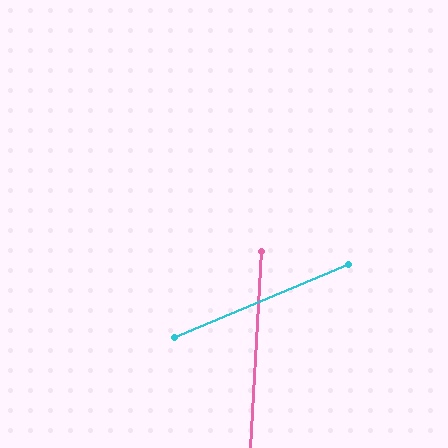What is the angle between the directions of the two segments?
Approximately 64 degrees.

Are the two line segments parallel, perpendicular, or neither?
Neither parallel nor perpendicular — they differ by about 64°.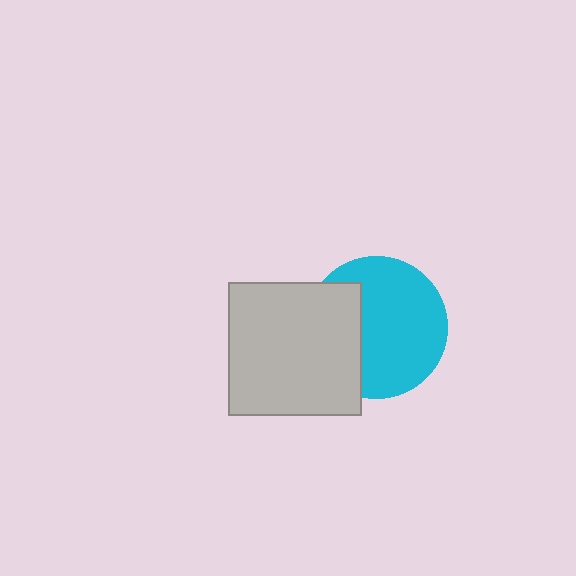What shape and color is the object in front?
The object in front is a light gray square.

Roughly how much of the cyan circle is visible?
Most of it is visible (roughly 67%).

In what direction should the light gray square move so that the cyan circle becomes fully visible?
The light gray square should move left. That is the shortest direction to clear the overlap and leave the cyan circle fully visible.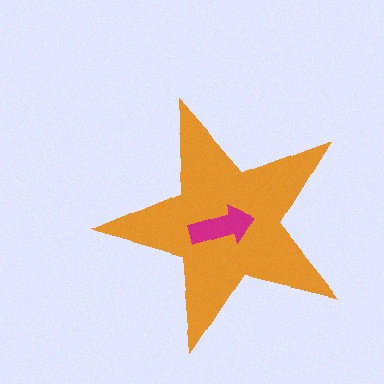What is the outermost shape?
The orange star.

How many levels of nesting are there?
2.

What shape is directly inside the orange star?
The magenta arrow.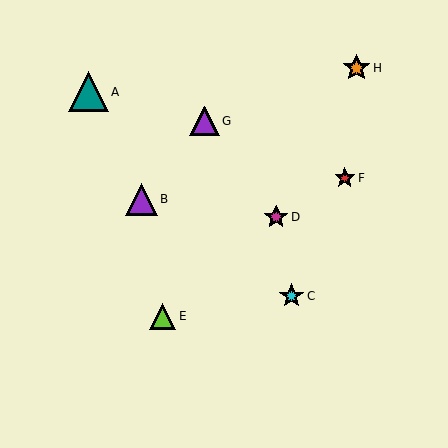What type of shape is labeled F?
Shape F is a red star.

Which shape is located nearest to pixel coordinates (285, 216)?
The magenta star (labeled D) at (276, 217) is nearest to that location.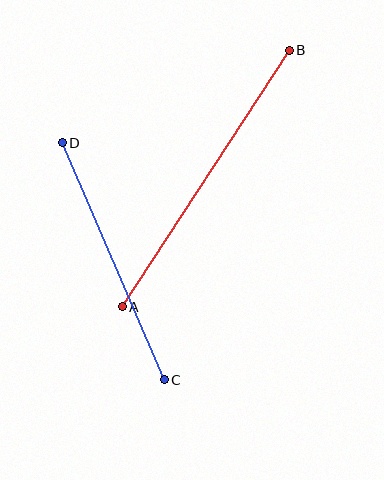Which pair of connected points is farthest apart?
Points A and B are farthest apart.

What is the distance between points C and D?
The distance is approximately 258 pixels.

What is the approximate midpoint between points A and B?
The midpoint is at approximately (206, 179) pixels.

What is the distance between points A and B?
The distance is approximately 306 pixels.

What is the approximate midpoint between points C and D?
The midpoint is at approximately (113, 261) pixels.